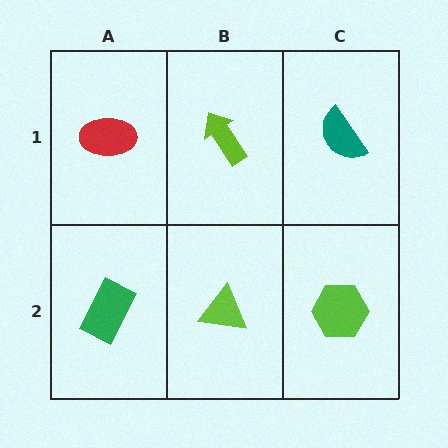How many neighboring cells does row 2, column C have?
2.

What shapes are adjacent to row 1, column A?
A green rectangle (row 2, column A), a lime arrow (row 1, column B).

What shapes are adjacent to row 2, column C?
A teal semicircle (row 1, column C), a lime triangle (row 2, column B).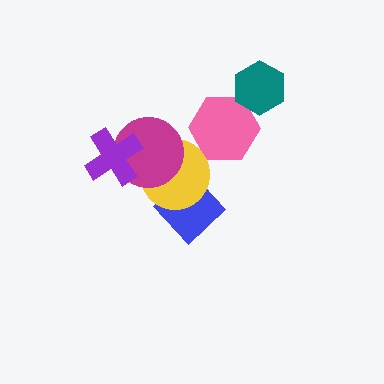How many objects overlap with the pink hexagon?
1 object overlaps with the pink hexagon.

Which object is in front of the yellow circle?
The magenta circle is in front of the yellow circle.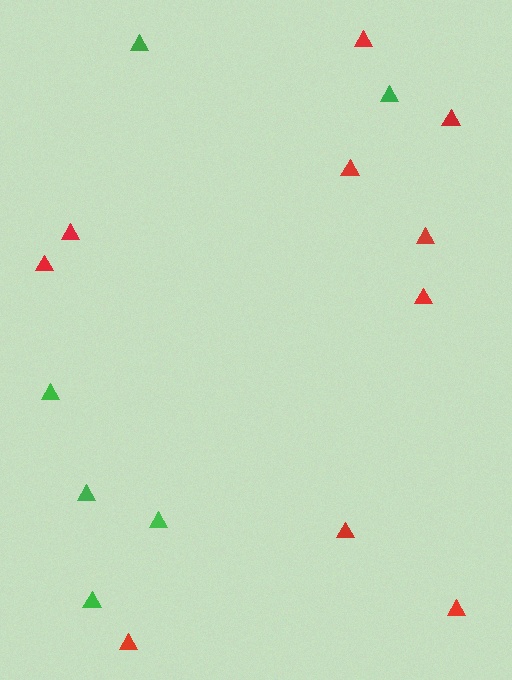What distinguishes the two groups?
There are 2 groups: one group of red triangles (10) and one group of green triangles (6).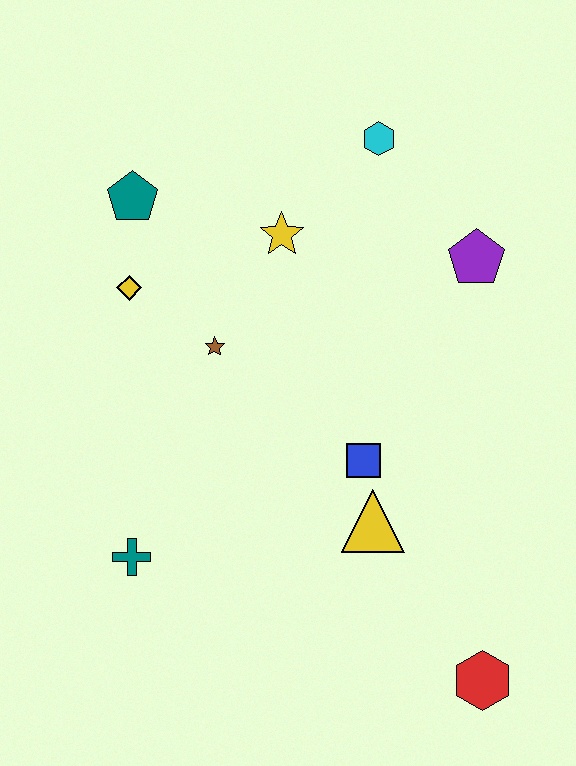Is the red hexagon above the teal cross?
No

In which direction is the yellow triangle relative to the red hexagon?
The yellow triangle is above the red hexagon.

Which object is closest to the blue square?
The yellow triangle is closest to the blue square.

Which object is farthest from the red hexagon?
The teal pentagon is farthest from the red hexagon.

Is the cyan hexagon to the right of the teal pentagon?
Yes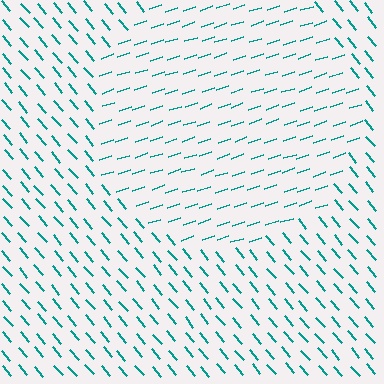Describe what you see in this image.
The image is filled with small teal line segments. A circle region in the image has lines oriented differently from the surrounding lines, creating a visible texture boundary.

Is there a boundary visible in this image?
Yes, there is a texture boundary formed by a change in line orientation.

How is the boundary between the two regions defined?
The boundary is defined purely by a change in line orientation (approximately 68 degrees difference). All lines are the same color and thickness.